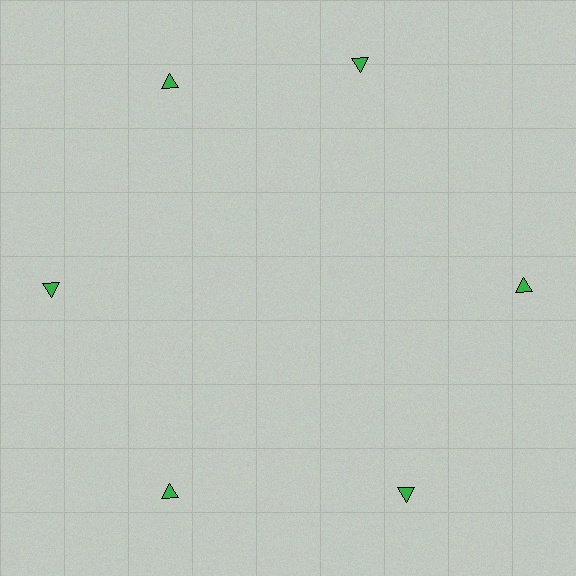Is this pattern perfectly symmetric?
No. The 6 green triangles are arranged in a ring, but one element near the 1 o'clock position is rotated out of alignment along the ring, breaking the 6-fold rotational symmetry.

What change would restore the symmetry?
The symmetry would be restored by rotating it back into even spacing with its neighbors so that all 6 triangles sit at equal angles and equal distance from the center.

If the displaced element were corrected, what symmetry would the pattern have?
It would have 6-fold rotational symmetry — the pattern would map onto itself every 60 degrees.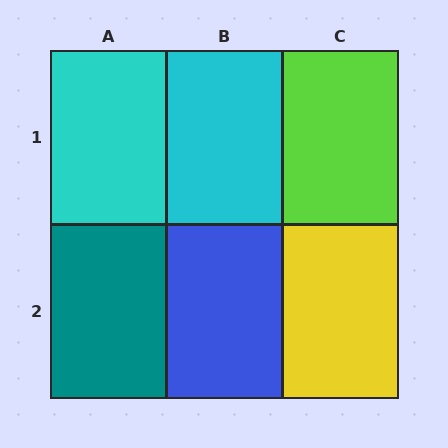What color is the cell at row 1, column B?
Cyan.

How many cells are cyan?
2 cells are cyan.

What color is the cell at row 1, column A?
Cyan.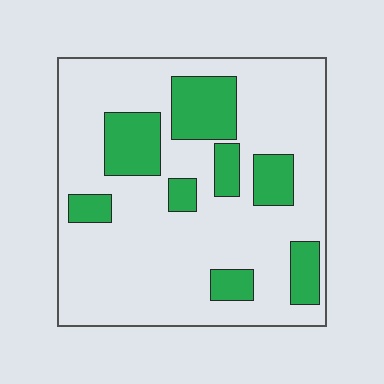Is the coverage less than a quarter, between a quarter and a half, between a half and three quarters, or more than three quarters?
Less than a quarter.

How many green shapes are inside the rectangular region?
8.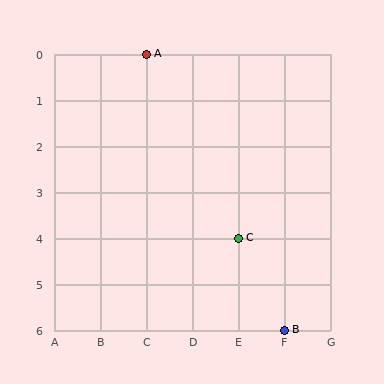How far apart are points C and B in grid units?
Points C and B are 1 column and 2 rows apart (about 2.2 grid units diagonally).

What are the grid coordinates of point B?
Point B is at grid coordinates (F, 6).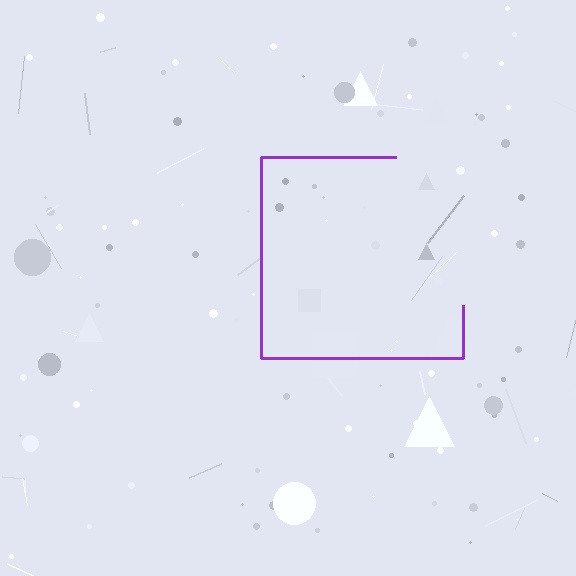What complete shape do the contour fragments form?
The contour fragments form a square.